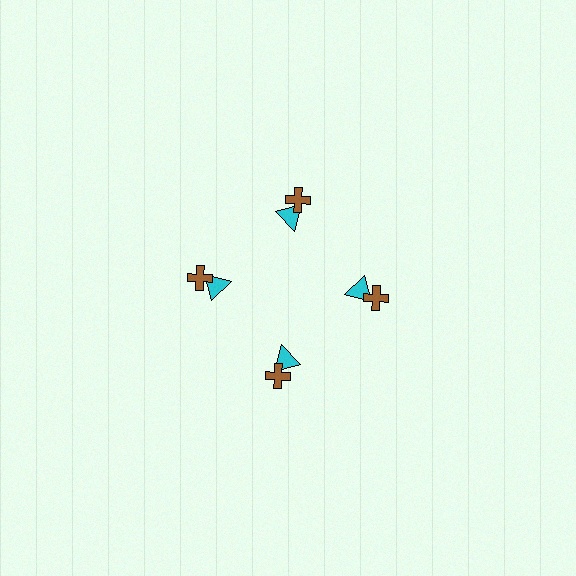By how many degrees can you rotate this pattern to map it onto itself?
The pattern maps onto itself every 90 degrees of rotation.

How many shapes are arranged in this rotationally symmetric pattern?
There are 8 shapes, arranged in 4 groups of 2.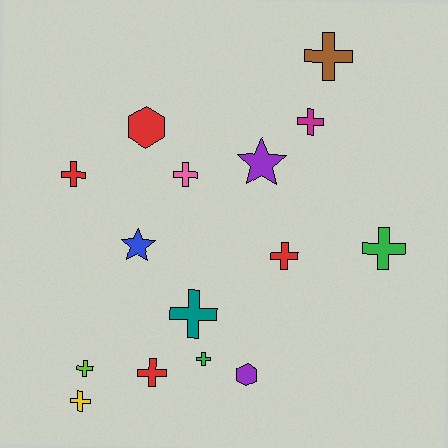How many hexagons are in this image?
There are 2 hexagons.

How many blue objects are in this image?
There is 1 blue object.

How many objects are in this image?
There are 15 objects.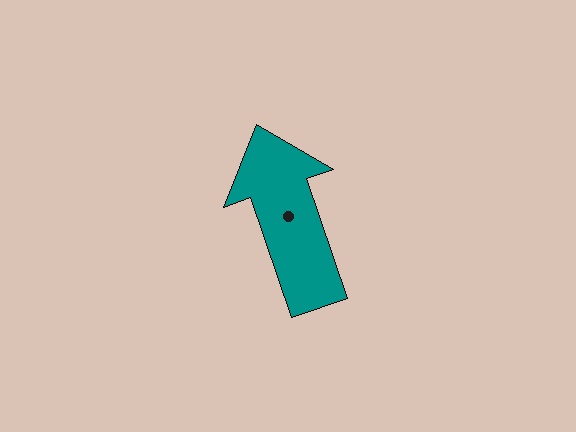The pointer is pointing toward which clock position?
Roughly 11 o'clock.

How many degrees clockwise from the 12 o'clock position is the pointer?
Approximately 341 degrees.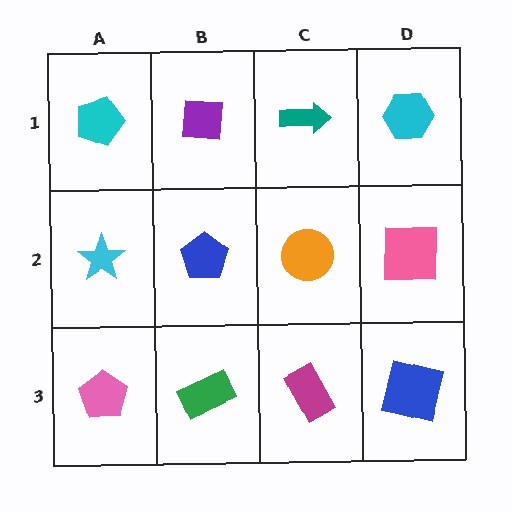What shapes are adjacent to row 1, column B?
A blue pentagon (row 2, column B), a cyan pentagon (row 1, column A), a teal arrow (row 1, column C).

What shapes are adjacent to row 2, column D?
A cyan hexagon (row 1, column D), a blue square (row 3, column D), an orange circle (row 2, column C).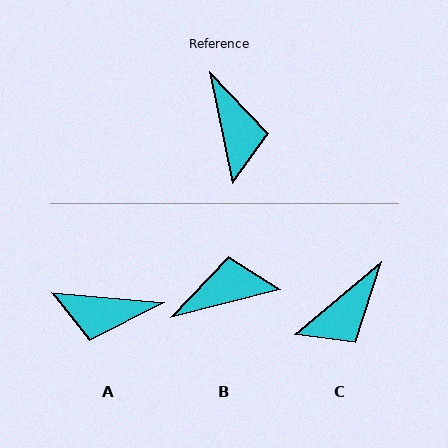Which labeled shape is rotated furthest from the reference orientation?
A, about 106 degrees away.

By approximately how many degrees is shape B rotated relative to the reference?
Approximately 93 degrees counter-clockwise.